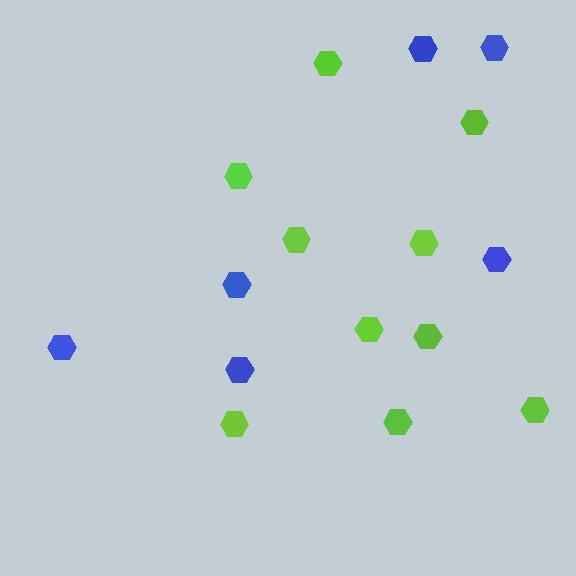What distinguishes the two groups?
There are 2 groups: one group of blue hexagons (6) and one group of lime hexagons (10).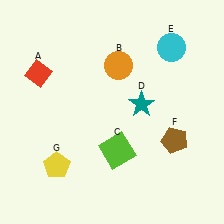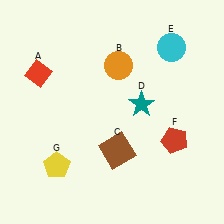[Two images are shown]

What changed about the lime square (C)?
In Image 1, C is lime. In Image 2, it changed to brown.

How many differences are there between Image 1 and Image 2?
There are 2 differences between the two images.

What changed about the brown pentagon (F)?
In Image 1, F is brown. In Image 2, it changed to red.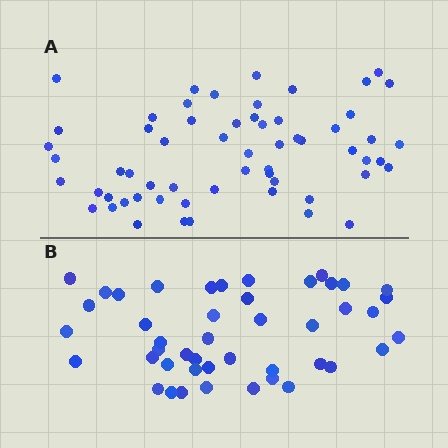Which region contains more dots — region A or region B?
Region A (the top region) has more dots.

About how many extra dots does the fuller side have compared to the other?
Region A has approximately 15 more dots than region B.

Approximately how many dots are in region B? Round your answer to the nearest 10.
About 40 dots. (The exact count is 45, which rounds to 40.)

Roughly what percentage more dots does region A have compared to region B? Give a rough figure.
About 35% more.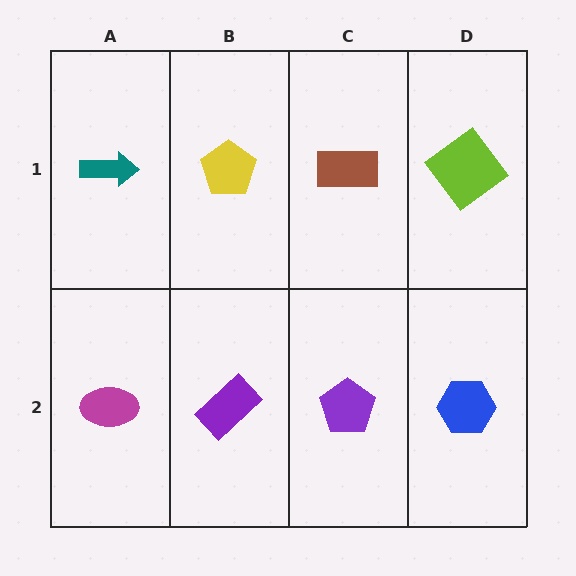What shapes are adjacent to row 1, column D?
A blue hexagon (row 2, column D), a brown rectangle (row 1, column C).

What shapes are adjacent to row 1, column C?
A purple pentagon (row 2, column C), a yellow pentagon (row 1, column B), a lime diamond (row 1, column D).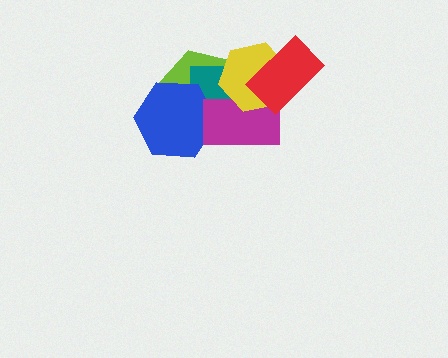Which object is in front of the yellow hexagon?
The red rectangle is in front of the yellow hexagon.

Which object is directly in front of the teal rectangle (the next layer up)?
The blue hexagon is directly in front of the teal rectangle.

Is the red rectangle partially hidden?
No, no other shape covers it.